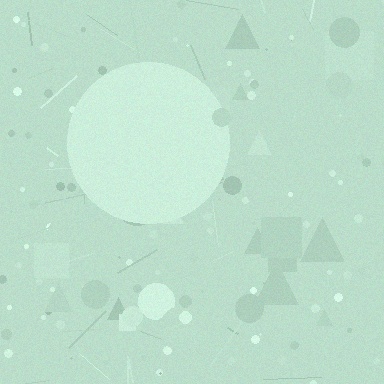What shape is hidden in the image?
A circle is hidden in the image.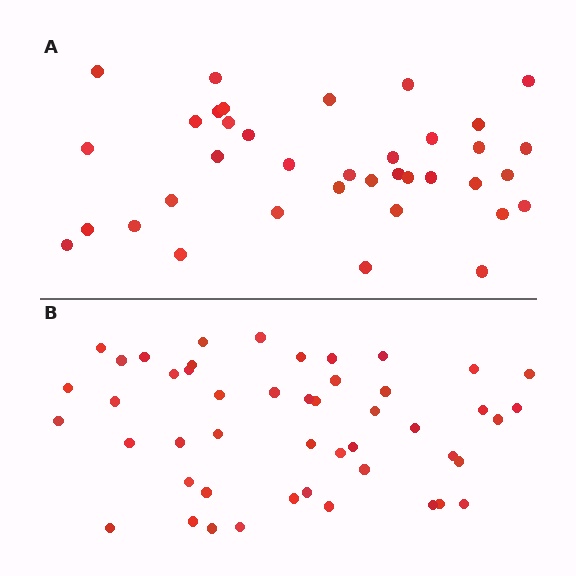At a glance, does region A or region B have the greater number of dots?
Region B (the bottom region) has more dots.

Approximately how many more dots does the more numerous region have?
Region B has roughly 12 or so more dots than region A.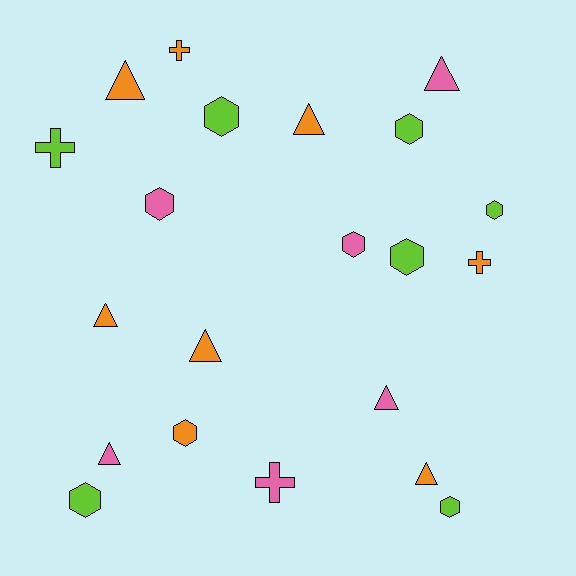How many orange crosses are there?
There are 2 orange crosses.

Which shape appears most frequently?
Hexagon, with 9 objects.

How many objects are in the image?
There are 21 objects.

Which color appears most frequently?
Orange, with 8 objects.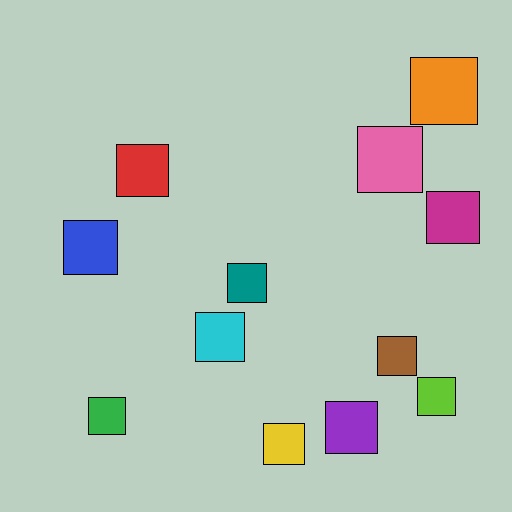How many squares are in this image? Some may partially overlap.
There are 12 squares.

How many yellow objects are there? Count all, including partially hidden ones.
There is 1 yellow object.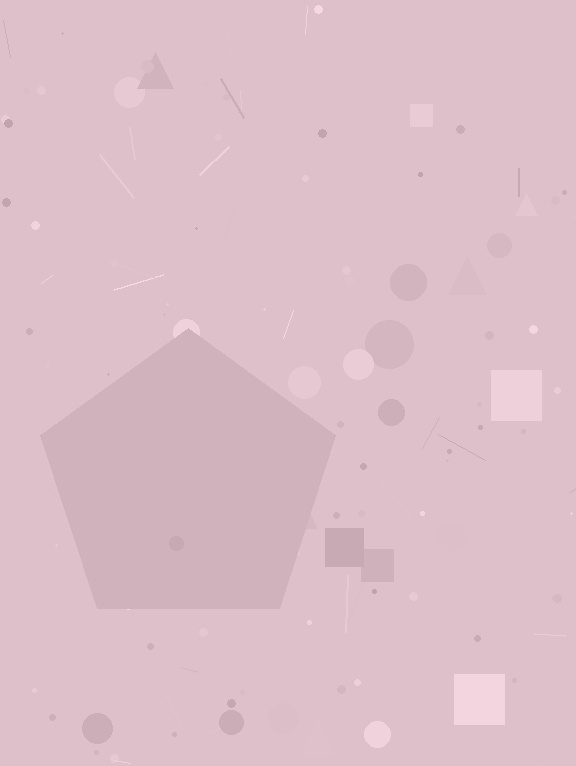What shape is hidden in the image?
A pentagon is hidden in the image.